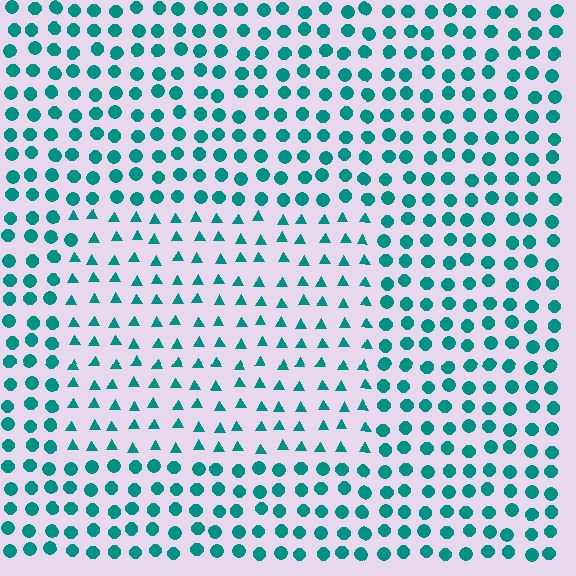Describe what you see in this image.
The image is filled with small teal elements arranged in a uniform grid. A rectangle-shaped region contains triangles, while the surrounding area contains circles. The boundary is defined purely by the change in element shape.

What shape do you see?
I see a rectangle.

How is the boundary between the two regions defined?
The boundary is defined by a change in element shape: triangles inside vs. circles outside. All elements share the same color and spacing.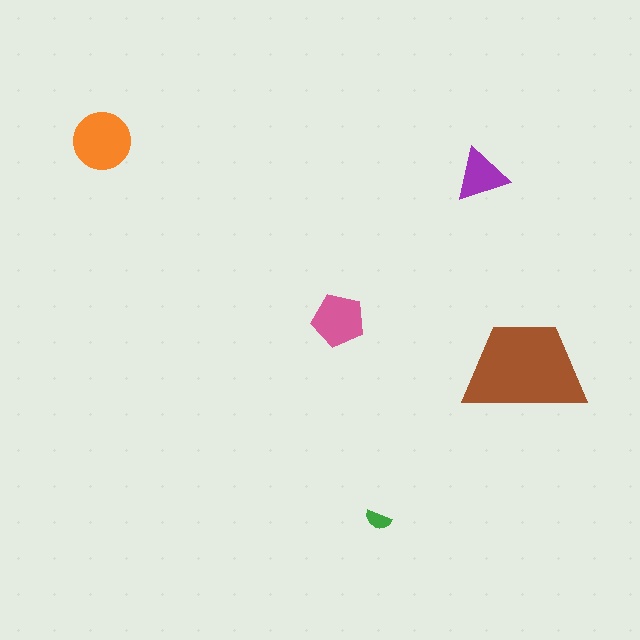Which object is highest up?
The orange circle is topmost.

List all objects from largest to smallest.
The brown trapezoid, the orange circle, the pink pentagon, the purple triangle, the green semicircle.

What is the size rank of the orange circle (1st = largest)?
2nd.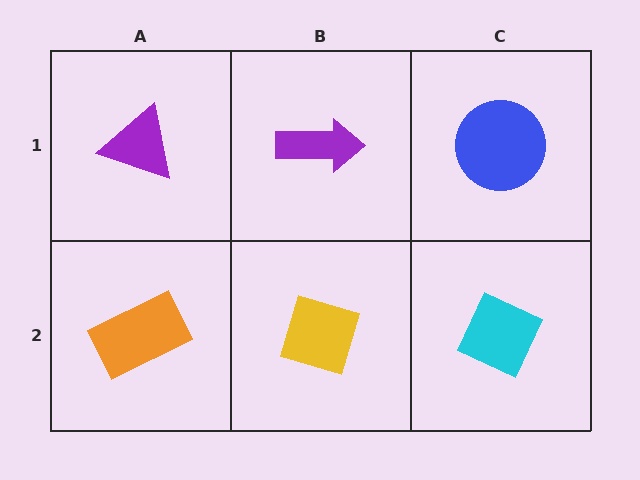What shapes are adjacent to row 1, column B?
A yellow diamond (row 2, column B), a purple triangle (row 1, column A), a blue circle (row 1, column C).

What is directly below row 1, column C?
A cyan diamond.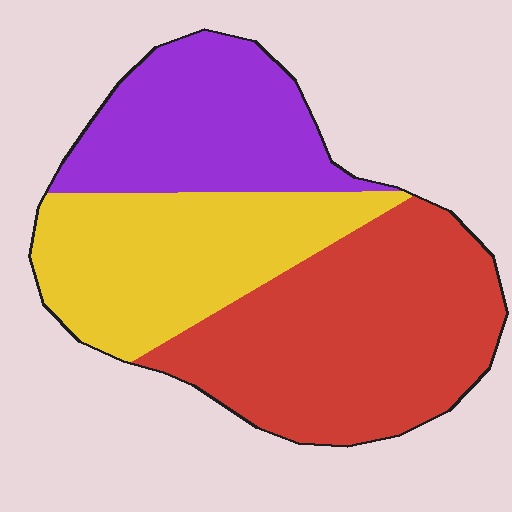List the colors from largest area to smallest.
From largest to smallest: red, yellow, purple.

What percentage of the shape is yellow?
Yellow covers roughly 30% of the shape.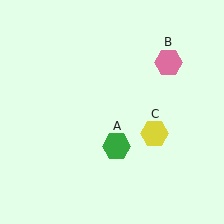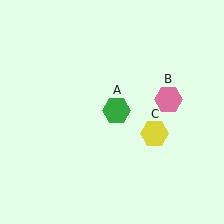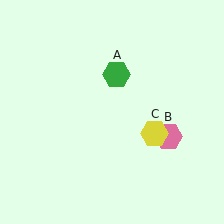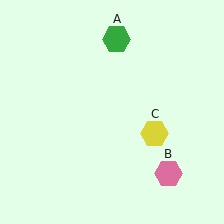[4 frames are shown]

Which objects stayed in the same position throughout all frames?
Yellow hexagon (object C) remained stationary.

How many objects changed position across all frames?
2 objects changed position: green hexagon (object A), pink hexagon (object B).